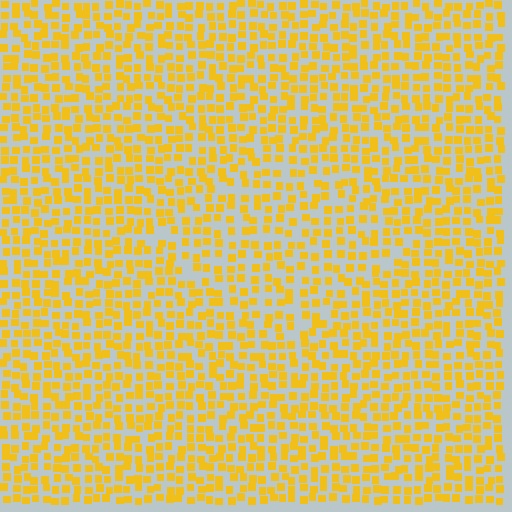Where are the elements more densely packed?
The elements are more densely packed outside the diamond boundary.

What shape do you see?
I see a diamond.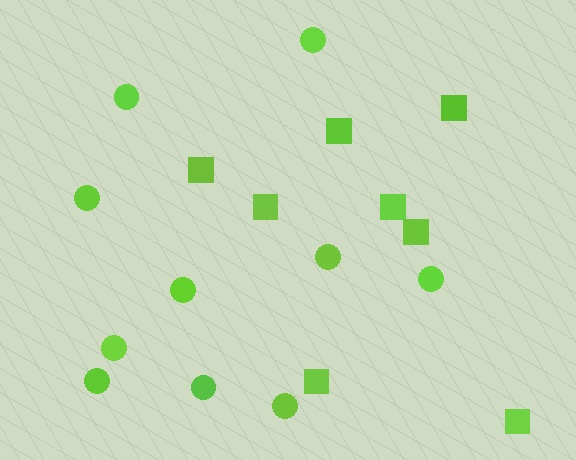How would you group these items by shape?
There are 2 groups: one group of squares (8) and one group of circles (10).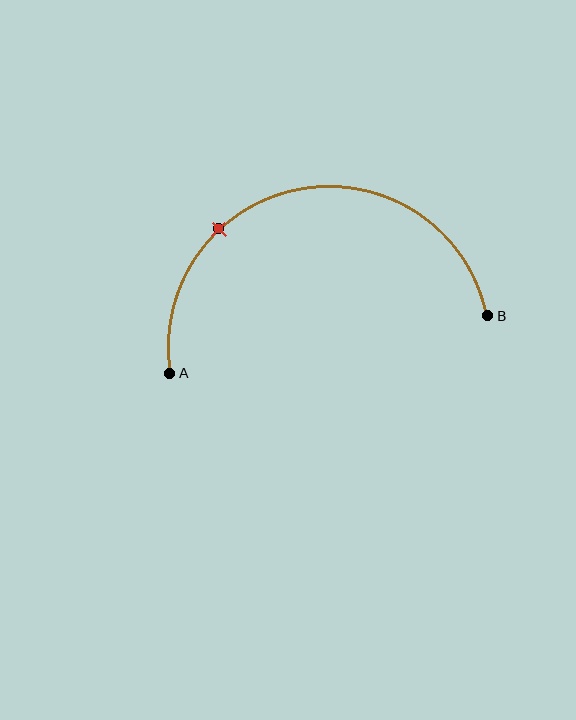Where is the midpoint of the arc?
The arc midpoint is the point on the curve farthest from the straight line joining A and B. It sits above that line.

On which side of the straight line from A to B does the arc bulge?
The arc bulges above the straight line connecting A and B.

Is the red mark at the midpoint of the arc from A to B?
No. The red mark lies on the arc but is closer to endpoint A. The arc midpoint would be at the point on the curve equidistant along the arc from both A and B.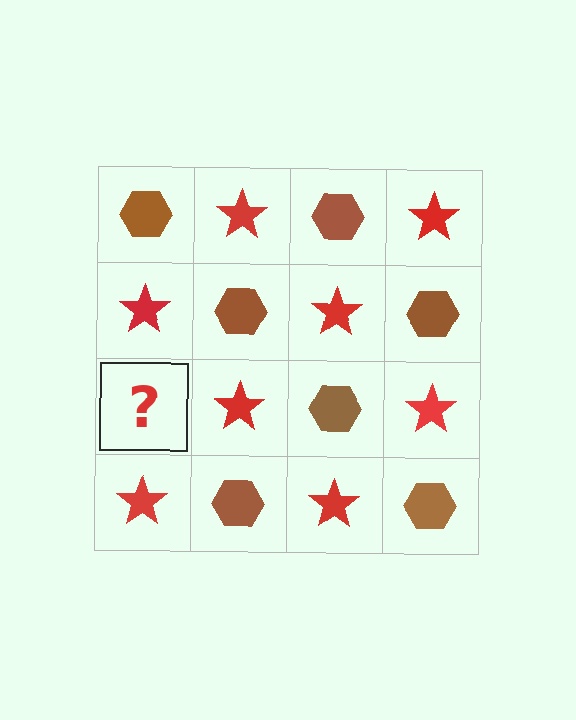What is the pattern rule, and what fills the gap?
The rule is that it alternates brown hexagon and red star in a checkerboard pattern. The gap should be filled with a brown hexagon.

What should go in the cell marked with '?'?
The missing cell should contain a brown hexagon.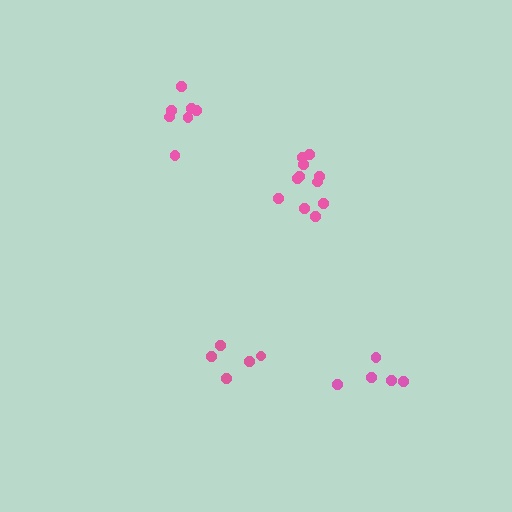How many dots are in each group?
Group 1: 11 dots, Group 2: 5 dots, Group 3: 5 dots, Group 4: 7 dots (28 total).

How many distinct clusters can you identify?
There are 4 distinct clusters.